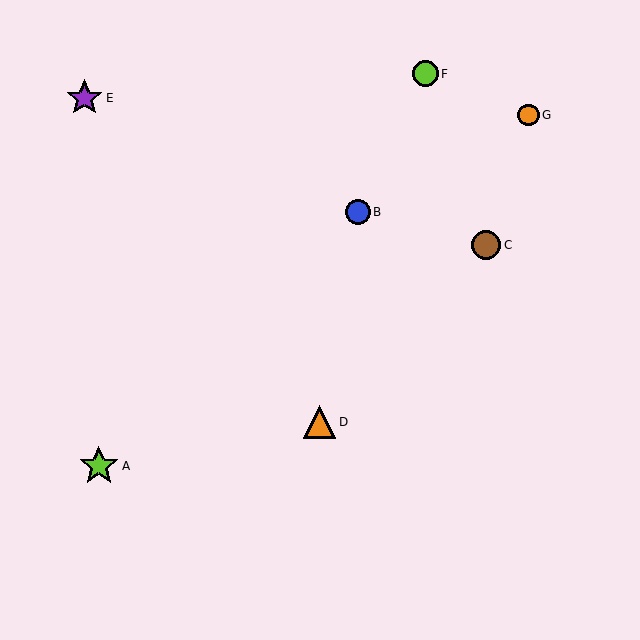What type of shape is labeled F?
Shape F is a lime circle.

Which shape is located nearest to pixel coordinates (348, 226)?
The blue circle (labeled B) at (358, 212) is nearest to that location.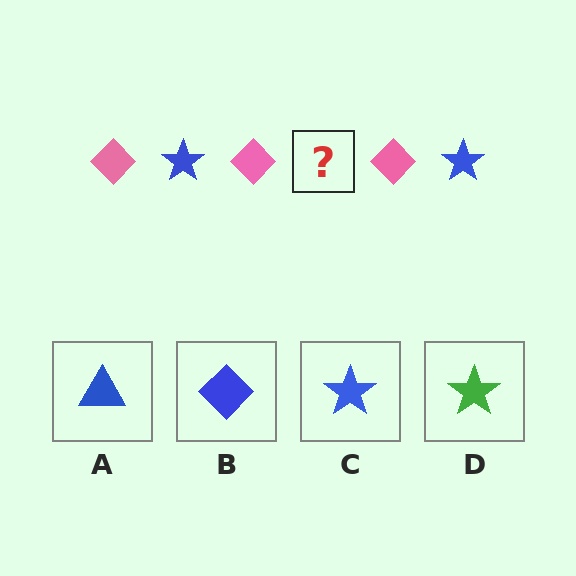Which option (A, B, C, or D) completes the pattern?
C.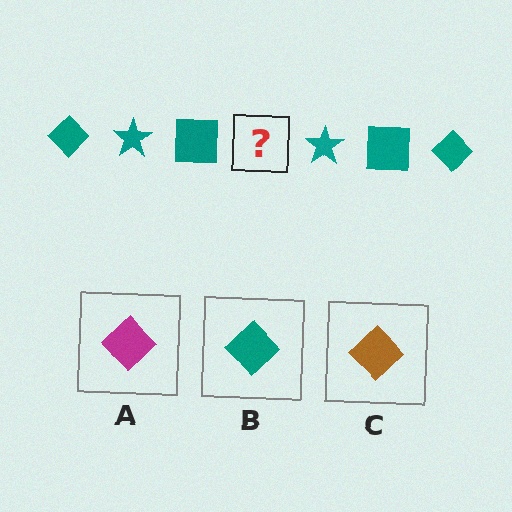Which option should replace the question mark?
Option B.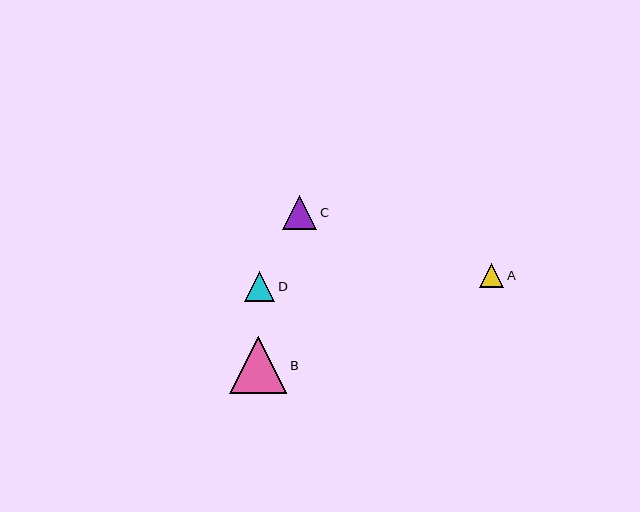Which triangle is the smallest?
Triangle A is the smallest with a size of approximately 24 pixels.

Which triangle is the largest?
Triangle B is the largest with a size of approximately 57 pixels.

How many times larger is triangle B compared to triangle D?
Triangle B is approximately 1.9 times the size of triangle D.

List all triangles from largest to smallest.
From largest to smallest: B, C, D, A.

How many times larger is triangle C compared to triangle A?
Triangle C is approximately 1.4 times the size of triangle A.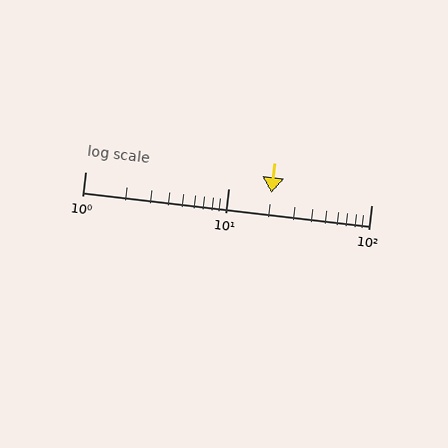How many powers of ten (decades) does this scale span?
The scale spans 2 decades, from 1 to 100.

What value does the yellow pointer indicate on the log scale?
The pointer indicates approximately 20.